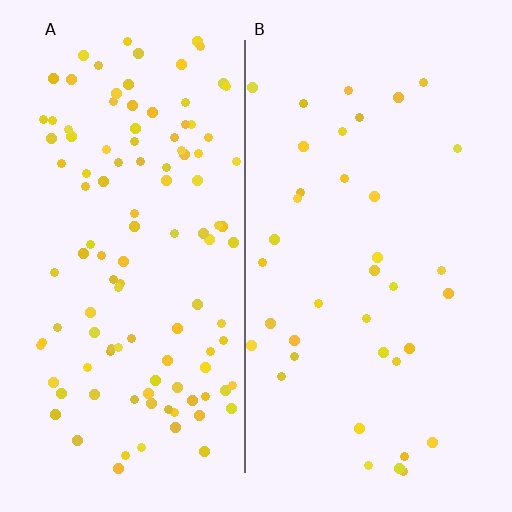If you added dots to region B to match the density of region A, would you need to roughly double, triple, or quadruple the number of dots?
Approximately triple.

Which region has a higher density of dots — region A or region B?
A (the left).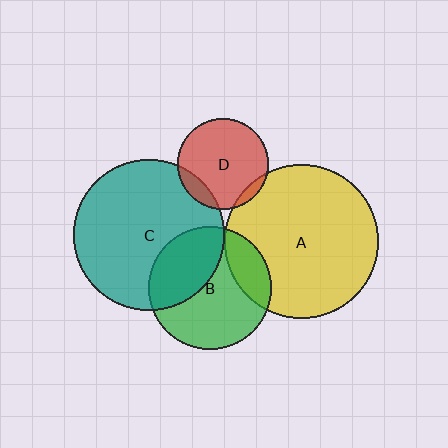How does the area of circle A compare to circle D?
Approximately 2.8 times.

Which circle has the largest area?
Circle A (yellow).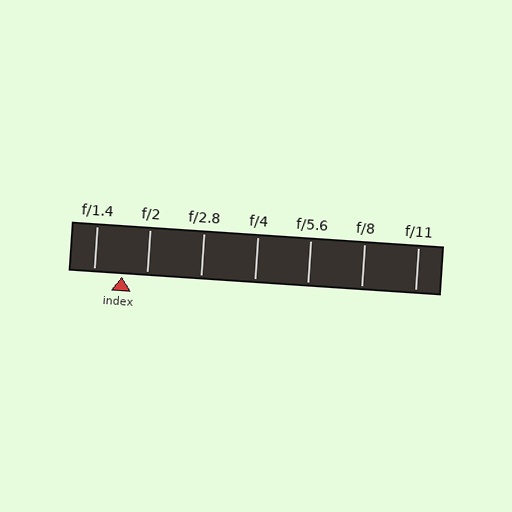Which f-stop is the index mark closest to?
The index mark is closest to f/2.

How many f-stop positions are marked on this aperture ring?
There are 7 f-stop positions marked.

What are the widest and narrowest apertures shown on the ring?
The widest aperture shown is f/1.4 and the narrowest is f/11.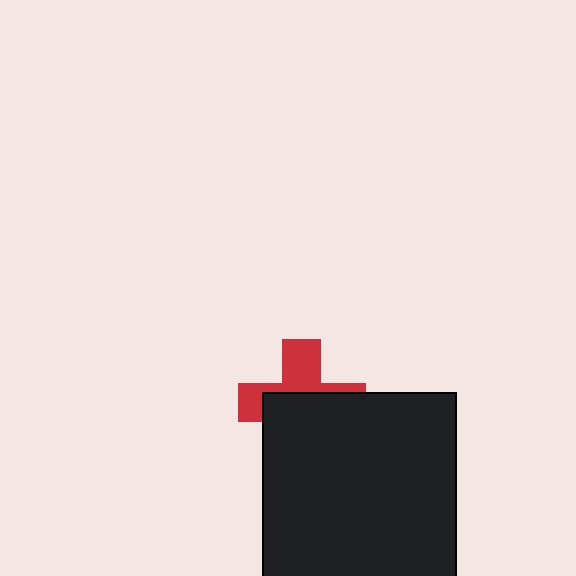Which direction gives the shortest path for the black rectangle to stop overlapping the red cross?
Moving down gives the shortest separation.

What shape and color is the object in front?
The object in front is a black rectangle.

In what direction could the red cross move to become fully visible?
The red cross could move up. That would shift it out from behind the black rectangle entirely.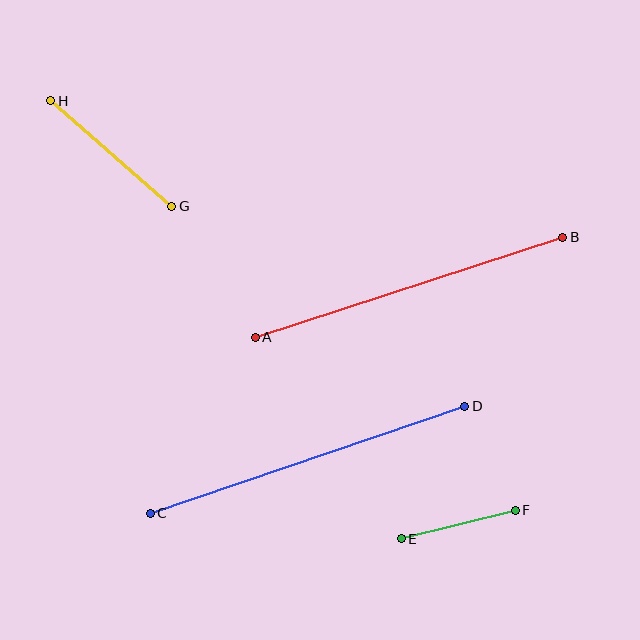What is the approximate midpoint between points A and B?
The midpoint is at approximately (409, 287) pixels.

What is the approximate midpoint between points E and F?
The midpoint is at approximately (458, 524) pixels.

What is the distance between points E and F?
The distance is approximately 118 pixels.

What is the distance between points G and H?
The distance is approximately 160 pixels.